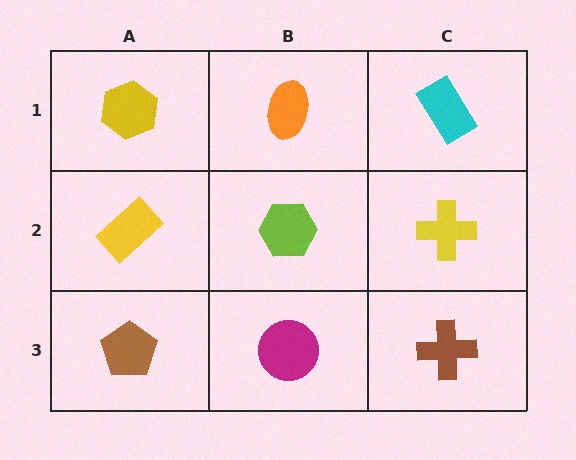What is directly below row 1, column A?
A yellow rectangle.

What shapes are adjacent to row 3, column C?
A yellow cross (row 2, column C), a magenta circle (row 3, column B).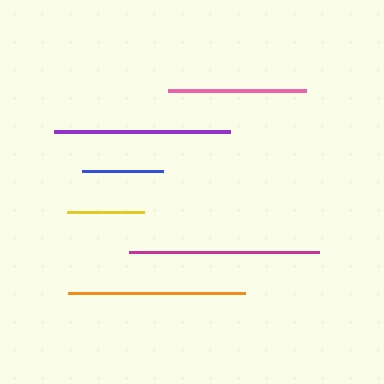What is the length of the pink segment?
The pink segment is approximately 138 pixels long.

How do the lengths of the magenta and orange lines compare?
The magenta and orange lines are approximately the same length.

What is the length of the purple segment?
The purple segment is approximately 176 pixels long.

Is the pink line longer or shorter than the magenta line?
The magenta line is longer than the pink line.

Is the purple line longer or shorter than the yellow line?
The purple line is longer than the yellow line.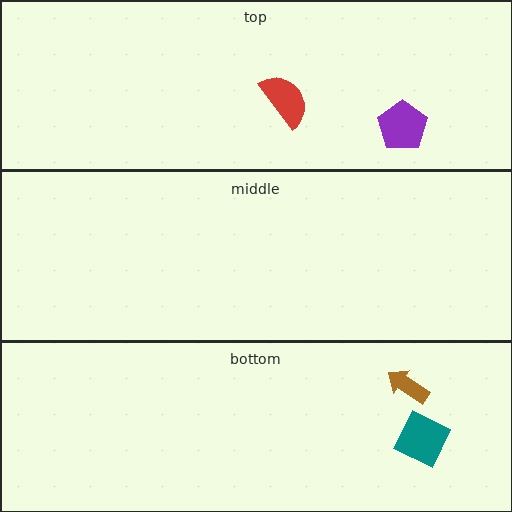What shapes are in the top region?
The red semicircle, the purple pentagon.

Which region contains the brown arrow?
The bottom region.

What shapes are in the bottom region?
The teal square, the brown arrow.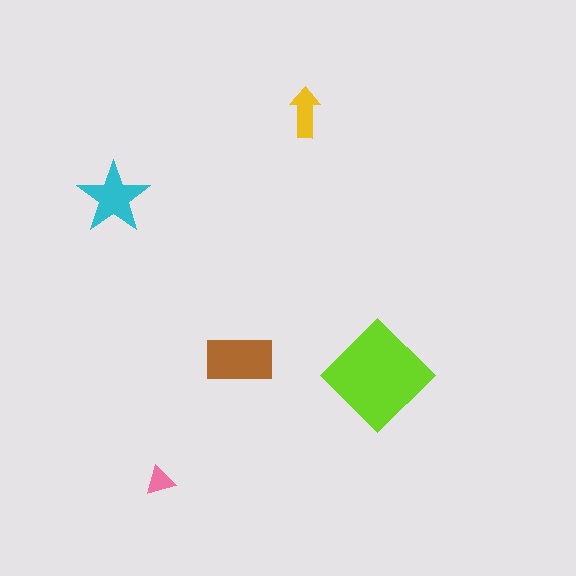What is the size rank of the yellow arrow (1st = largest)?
4th.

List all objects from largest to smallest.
The lime diamond, the brown rectangle, the cyan star, the yellow arrow, the pink triangle.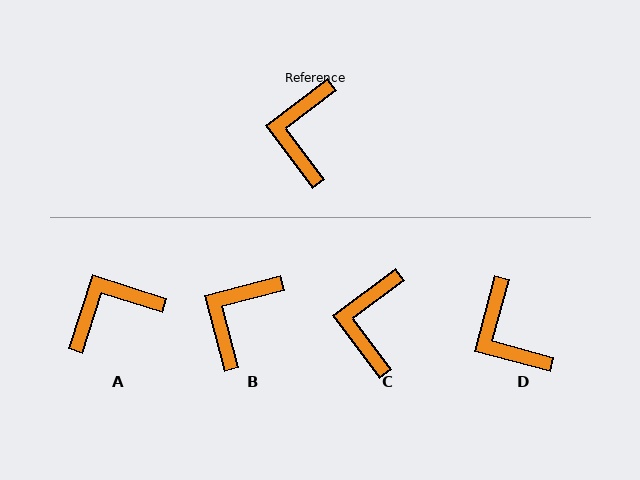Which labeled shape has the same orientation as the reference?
C.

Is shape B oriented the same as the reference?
No, it is off by about 23 degrees.